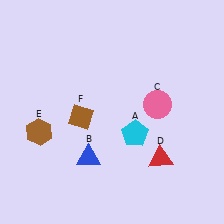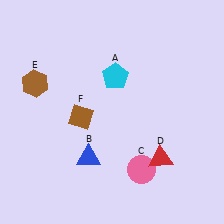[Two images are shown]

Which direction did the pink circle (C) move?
The pink circle (C) moved down.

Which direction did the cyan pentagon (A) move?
The cyan pentagon (A) moved up.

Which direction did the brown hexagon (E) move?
The brown hexagon (E) moved up.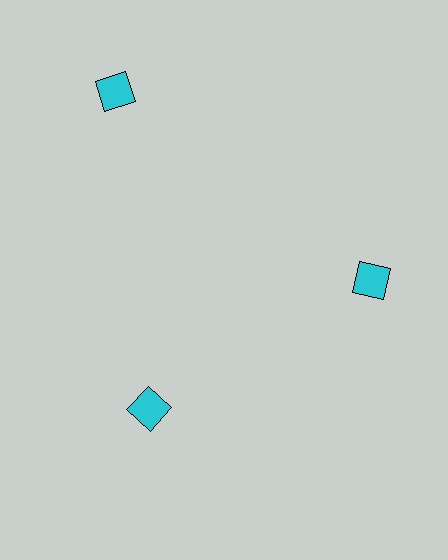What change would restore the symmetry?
The symmetry would be restored by moving it inward, back onto the ring so that all 3 diamonds sit at equal angles and equal distance from the center.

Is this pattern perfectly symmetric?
No. The 3 cyan diamonds are arranged in a ring, but one element near the 11 o'clock position is pushed outward from the center, breaking the 3-fold rotational symmetry.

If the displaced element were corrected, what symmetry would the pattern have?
It would have 3-fold rotational symmetry — the pattern would map onto itself every 120 degrees.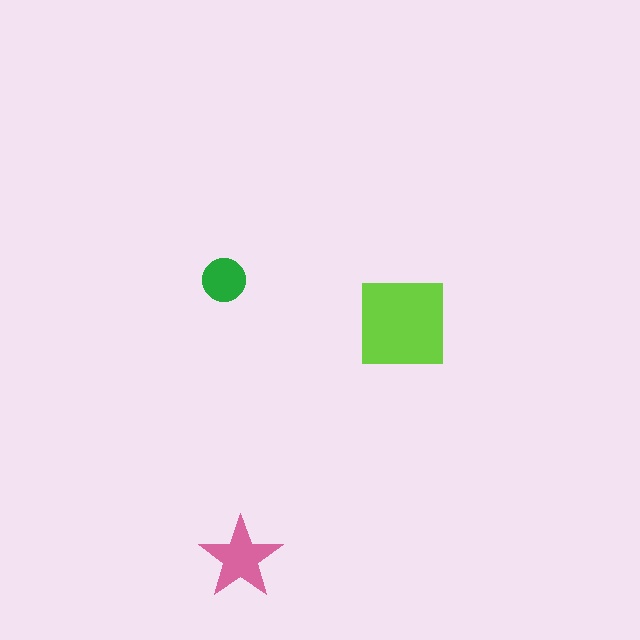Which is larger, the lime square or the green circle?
The lime square.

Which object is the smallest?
The green circle.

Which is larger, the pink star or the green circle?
The pink star.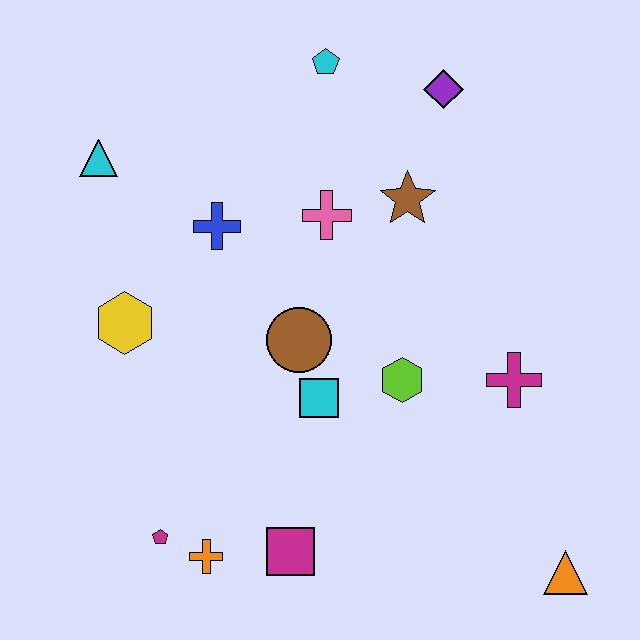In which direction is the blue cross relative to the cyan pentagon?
The blue cross is below the cyan pentagon.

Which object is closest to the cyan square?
The brown circle is closest to the cyan square.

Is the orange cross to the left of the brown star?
Yes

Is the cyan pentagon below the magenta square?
No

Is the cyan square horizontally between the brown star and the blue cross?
Yes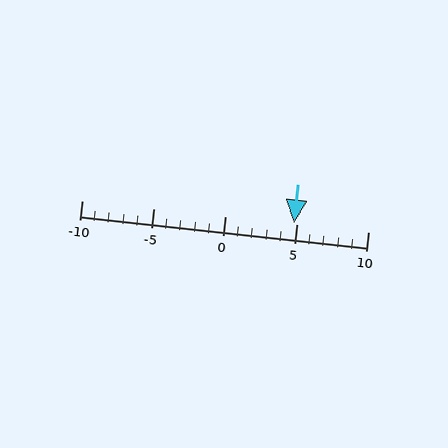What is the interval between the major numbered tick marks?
The major tick marks are spaced 5 units apart.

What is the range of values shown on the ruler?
The ruler shows values from -10 to 10.